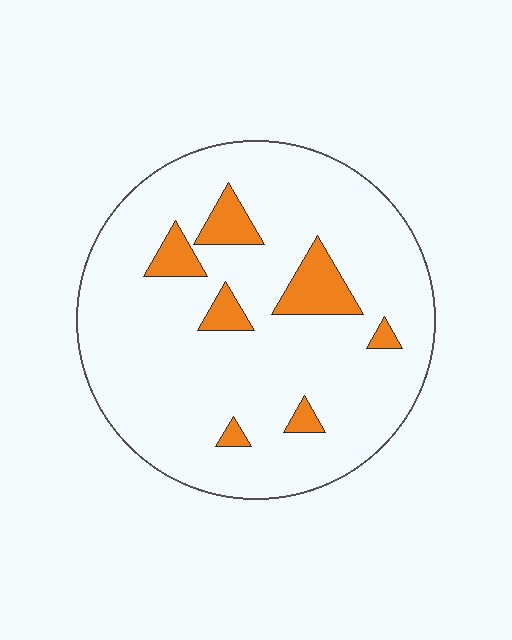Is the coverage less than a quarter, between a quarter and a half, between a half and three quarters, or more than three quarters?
Less than a quarter.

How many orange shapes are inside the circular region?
7.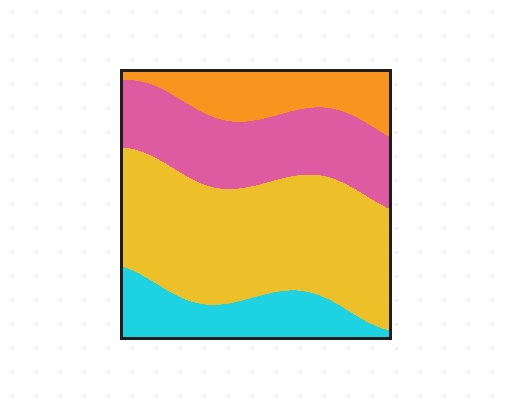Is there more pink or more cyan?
Pink.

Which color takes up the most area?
Yellow, at roughly 45%.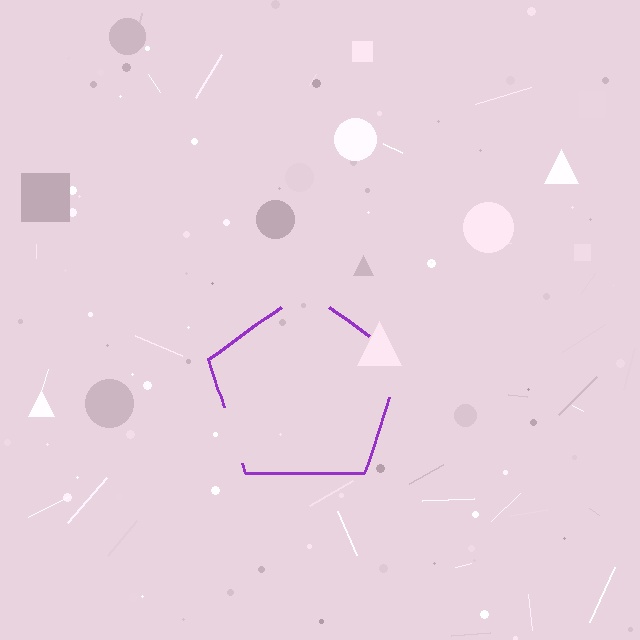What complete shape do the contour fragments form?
The contour fragments form a pentagon.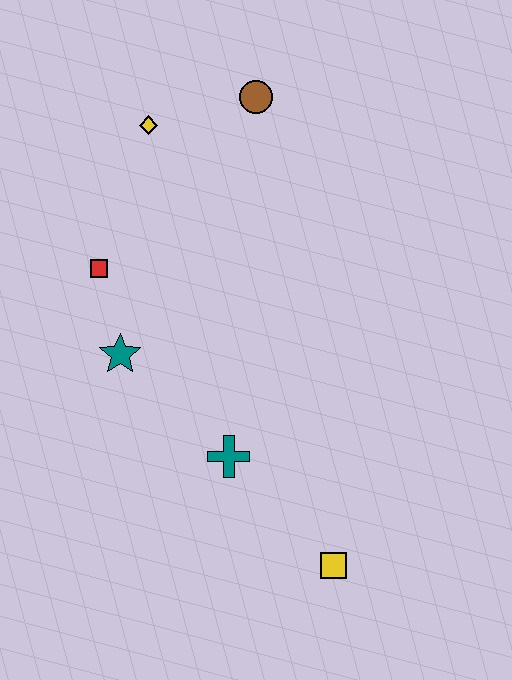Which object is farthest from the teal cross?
The brown circle is farthest from the teal cross.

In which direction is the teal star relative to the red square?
The teal star is below the red square.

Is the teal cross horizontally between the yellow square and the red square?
Yes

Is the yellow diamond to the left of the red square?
No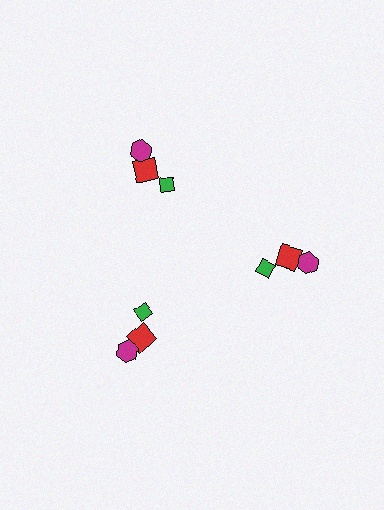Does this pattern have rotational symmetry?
Yes, this pattern has 3-fold rotational symmetry. It looks the same after rotating 120 degrees around the center.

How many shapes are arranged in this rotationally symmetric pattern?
There are 9 shapes, arranged in 3 groups of 3.